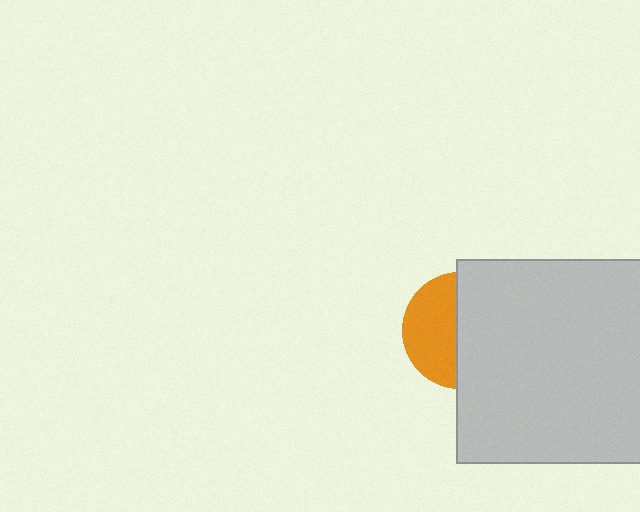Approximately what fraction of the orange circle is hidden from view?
Roughly 55% of the orange circle is hidden behind the light gray rectangle.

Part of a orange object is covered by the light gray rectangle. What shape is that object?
It is a circle.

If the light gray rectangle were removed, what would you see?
You would see the complete orange circle.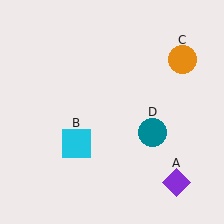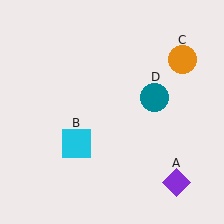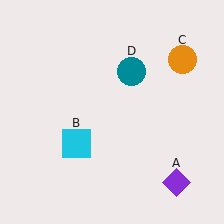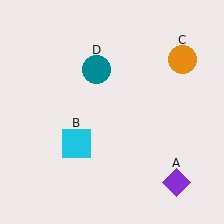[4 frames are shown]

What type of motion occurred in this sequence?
The teal circle (object D) rotated counterclockwise around the center of the scene.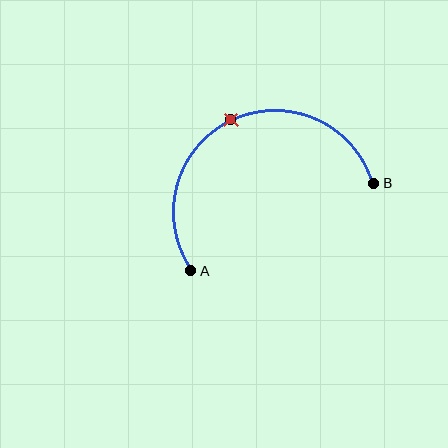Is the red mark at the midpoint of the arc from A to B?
Yes. The red mark lies on the arc at equal arc-length from both A and B — it is the arc midpoint.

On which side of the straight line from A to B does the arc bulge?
The arc bulges above the straight line connecting A and B.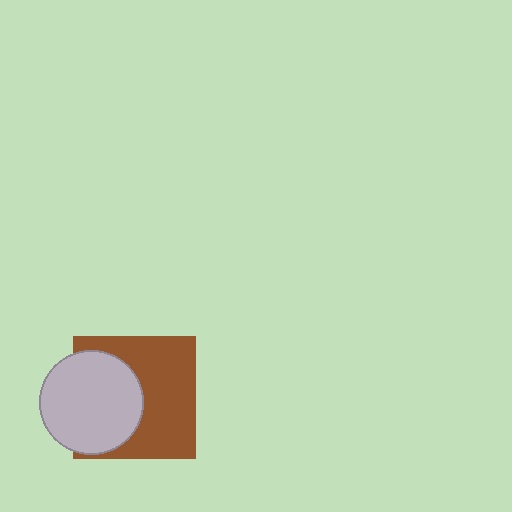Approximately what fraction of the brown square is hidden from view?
Roughly 41% of the brown square is hidden behind the light gray circle.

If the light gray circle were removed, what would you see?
You would see the complete brown square.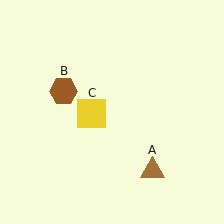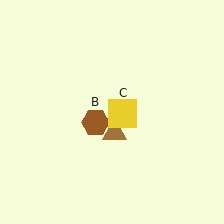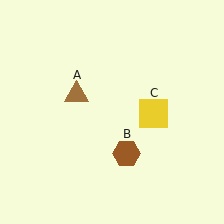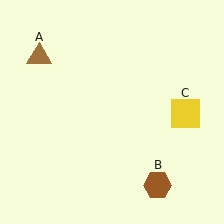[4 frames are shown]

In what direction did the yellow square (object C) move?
The yellow square (object C) moved right.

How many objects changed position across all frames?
3 objects changed position: brown triangle (object A), brown hexagon (object B), yellow square (object C).